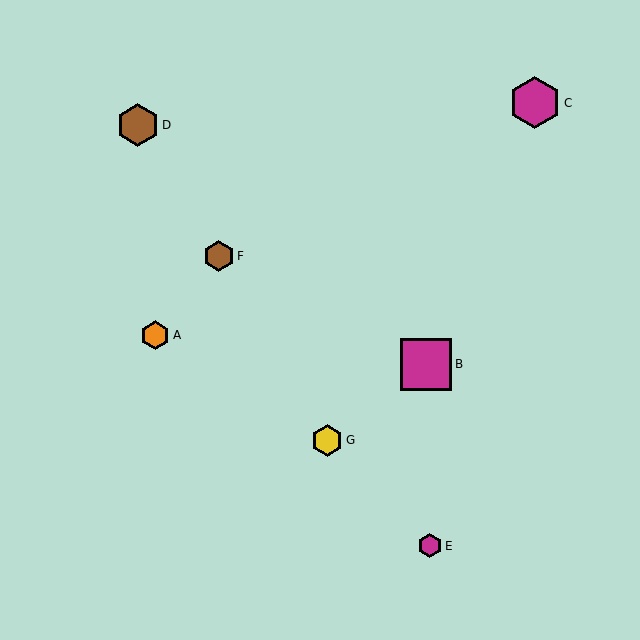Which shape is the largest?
The magenta hexagon (labeled C) is the largest.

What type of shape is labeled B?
Shape B is a magenta square.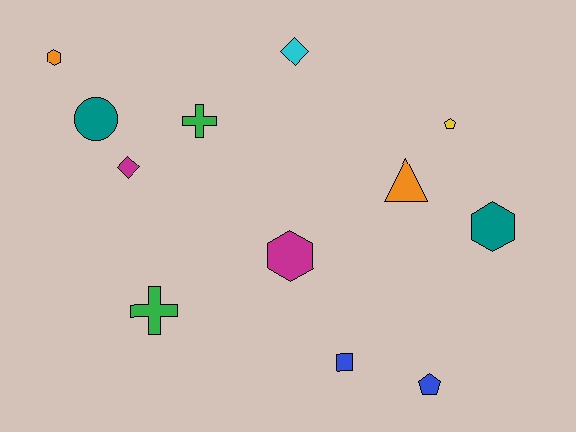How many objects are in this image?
There are 12 objects.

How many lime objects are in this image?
There are no lime objects.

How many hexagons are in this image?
There are 3 hexagons.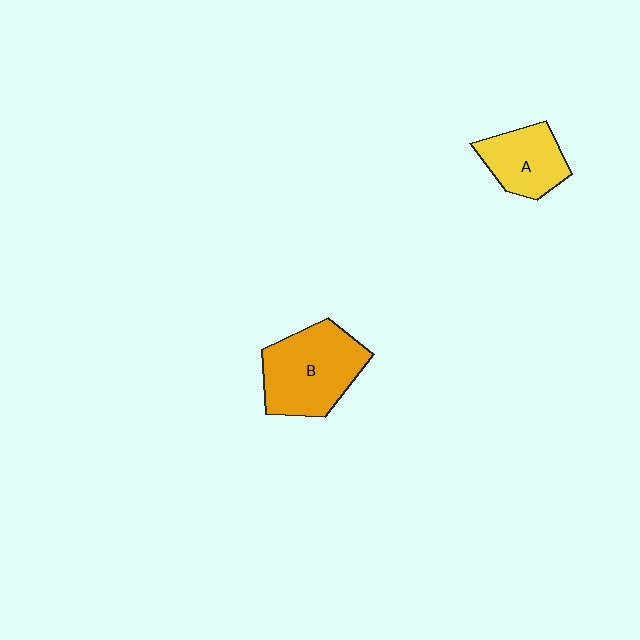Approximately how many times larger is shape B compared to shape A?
Approximately 1.6 times.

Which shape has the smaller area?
Shape A (yellow).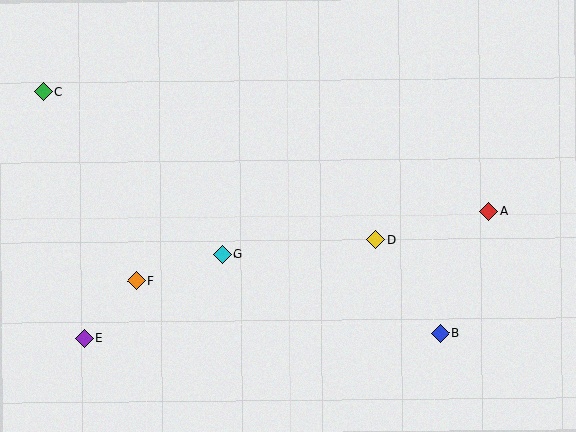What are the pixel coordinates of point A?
Point A is at (489, 211).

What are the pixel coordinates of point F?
Point F is at (136, 281).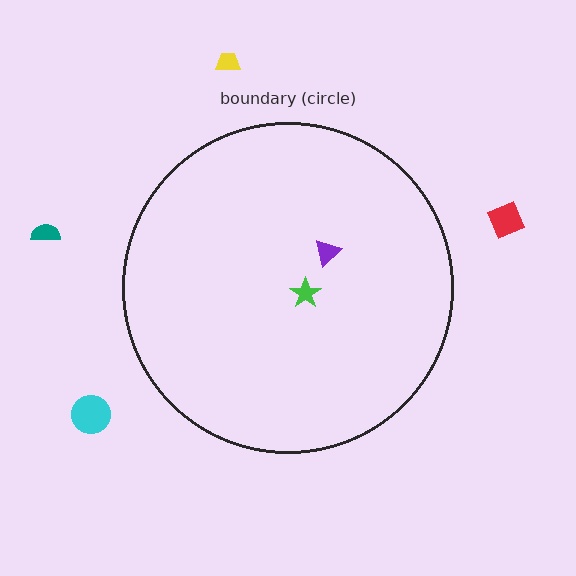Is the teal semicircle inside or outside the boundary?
Outside.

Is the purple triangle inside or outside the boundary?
Inside.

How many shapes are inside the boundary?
2 inside, 4 outside.